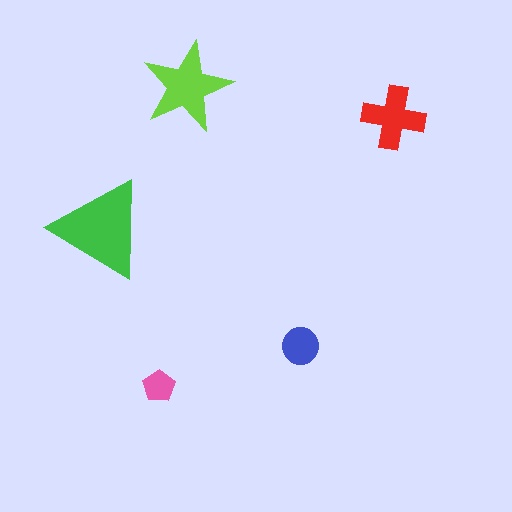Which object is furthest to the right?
The red cross is rightmost.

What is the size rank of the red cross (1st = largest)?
3rd.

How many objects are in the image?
There are 5 objects in the image.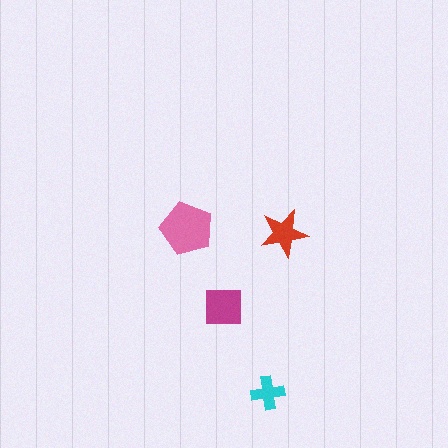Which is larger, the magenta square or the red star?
The magenta square.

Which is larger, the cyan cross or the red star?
The red star.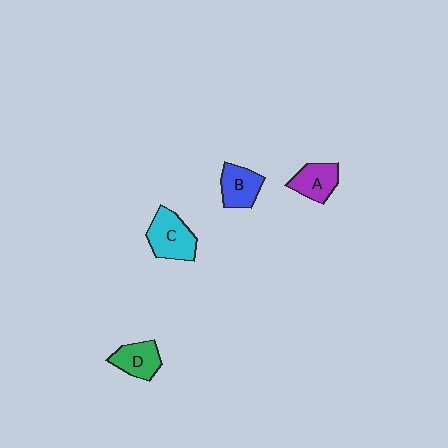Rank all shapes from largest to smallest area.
From largest to smallest: C (cyan), B (blue), D (green), A (purple).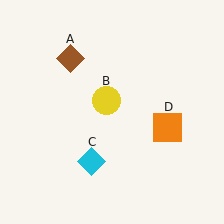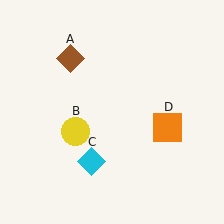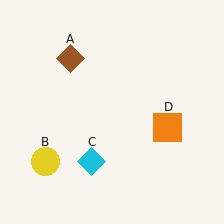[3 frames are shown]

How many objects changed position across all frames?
1 object changed position: yellow circle (object B).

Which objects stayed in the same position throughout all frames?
Brown diamond (object A) and cyan diamond (object C) and orange square (object D) remained stationary.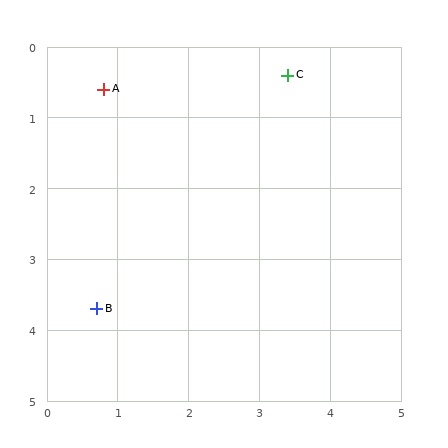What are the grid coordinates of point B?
Point B is at approximately (0.7, 3.7).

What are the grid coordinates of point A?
Point A is at approximately (0.8, 0.6).